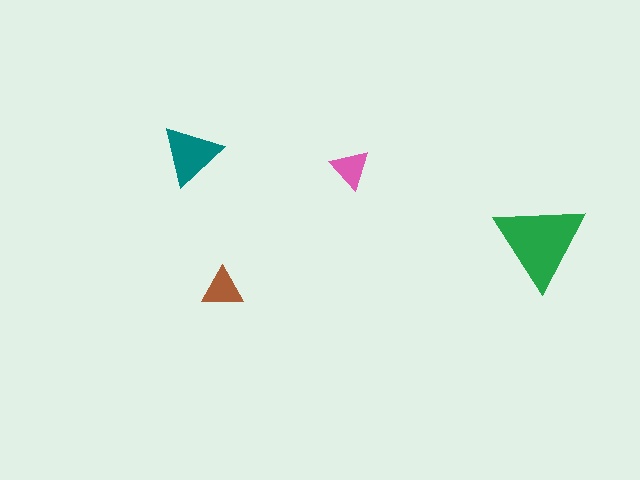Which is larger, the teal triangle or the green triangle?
The green one.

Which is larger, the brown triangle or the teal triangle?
The teal one.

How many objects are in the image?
There are 4 objects in the image.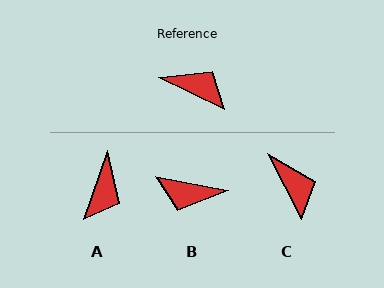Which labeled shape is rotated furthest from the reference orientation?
B, about 165 degrees away.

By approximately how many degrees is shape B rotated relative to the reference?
Approximately 165 degrees clockwise.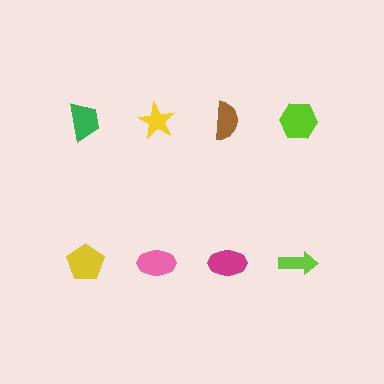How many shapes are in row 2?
4 shapes.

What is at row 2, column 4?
A lime arrow.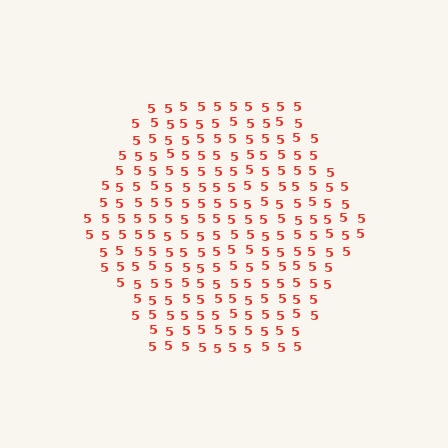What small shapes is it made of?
It is made of small digit 5's.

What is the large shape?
The large shape is a hexagon.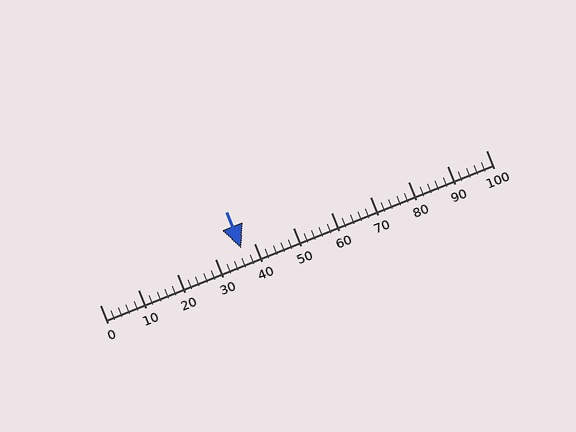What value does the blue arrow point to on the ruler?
The blue arrow points to approximately 37.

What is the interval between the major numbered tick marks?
The major tick marks are spaced 10 units apart.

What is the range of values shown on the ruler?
The ruler shows values from 0 to 100.